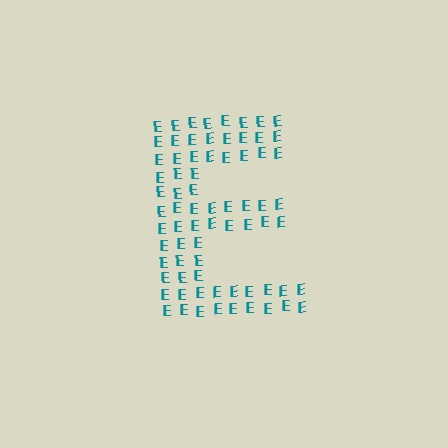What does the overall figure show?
The overall figure shows the letter E.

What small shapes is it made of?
It is made of small letter E's.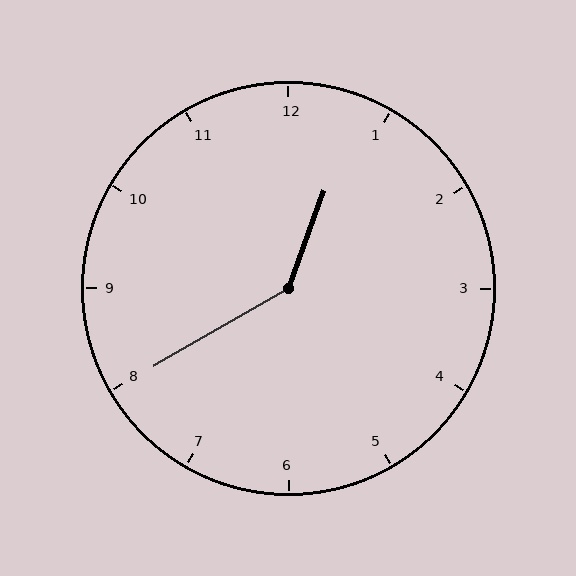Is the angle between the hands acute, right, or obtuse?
It is obtuse.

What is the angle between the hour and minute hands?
Approximately 140 degrees.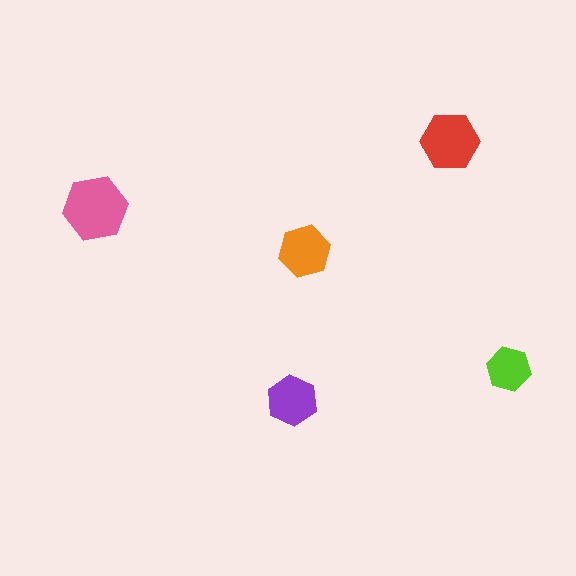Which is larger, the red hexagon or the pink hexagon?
The pink one.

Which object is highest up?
The red hexagon is topmost.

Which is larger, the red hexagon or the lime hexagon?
The red one.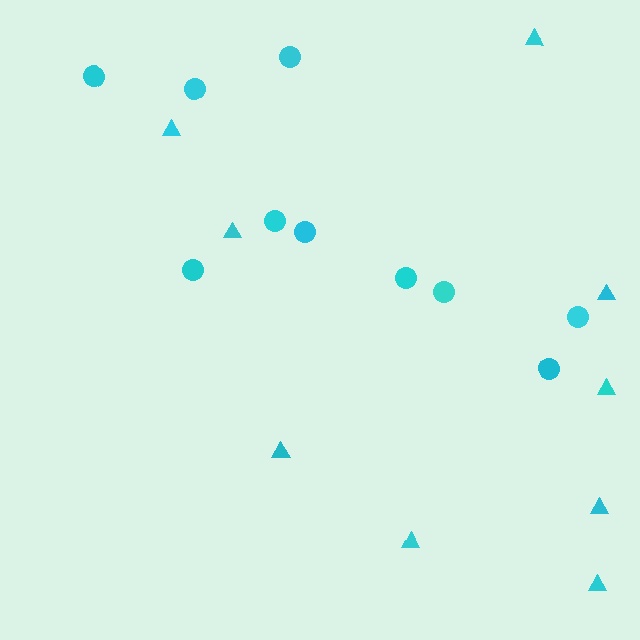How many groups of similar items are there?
There are 2 groups: one group of circles (10) and one group of triangles (9).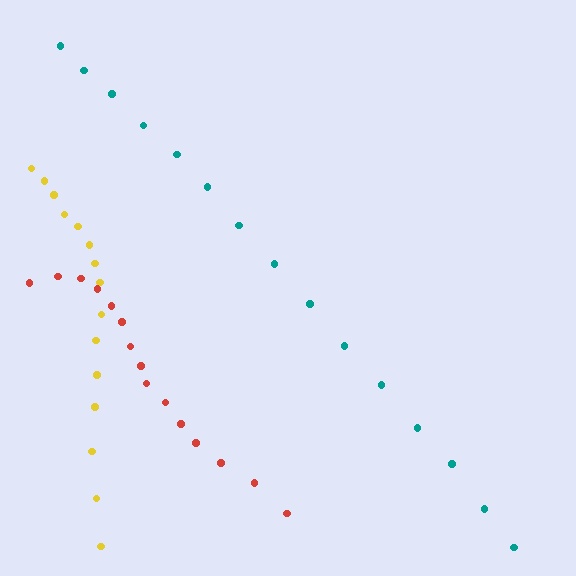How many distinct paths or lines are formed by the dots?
There are 3 distinct paths.